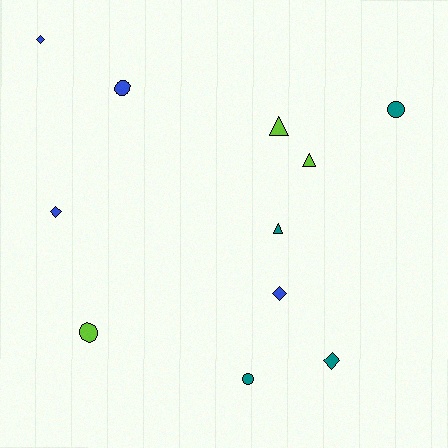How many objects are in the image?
There are 11 objects.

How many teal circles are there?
There are 2 teal circles.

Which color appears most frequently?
Teal, with 4 objects.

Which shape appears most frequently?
Circle, with 4 objects.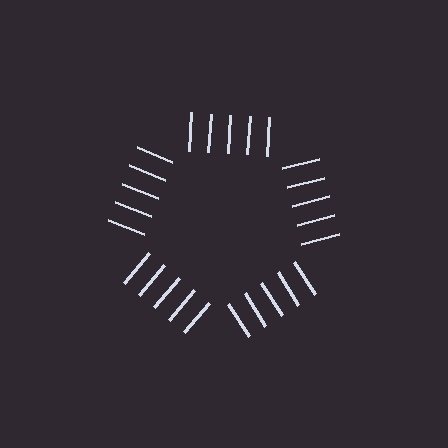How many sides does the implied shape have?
5 sides — the line-ends trace a pentagon.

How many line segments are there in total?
25 — 5 along each of the 5 edges.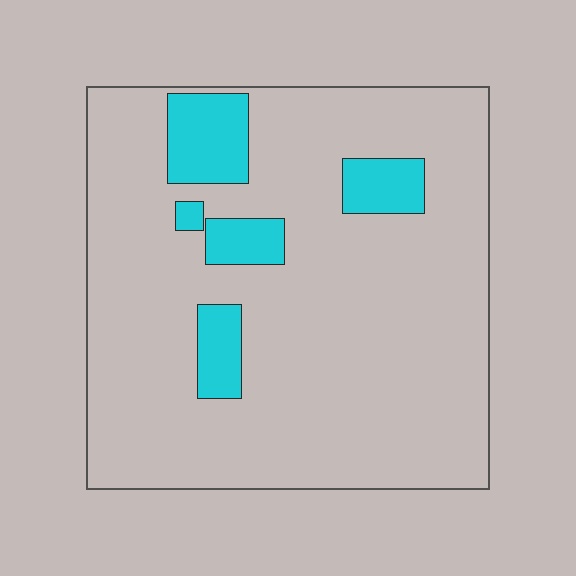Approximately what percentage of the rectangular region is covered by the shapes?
Approximately 15%.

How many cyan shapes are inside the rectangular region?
5.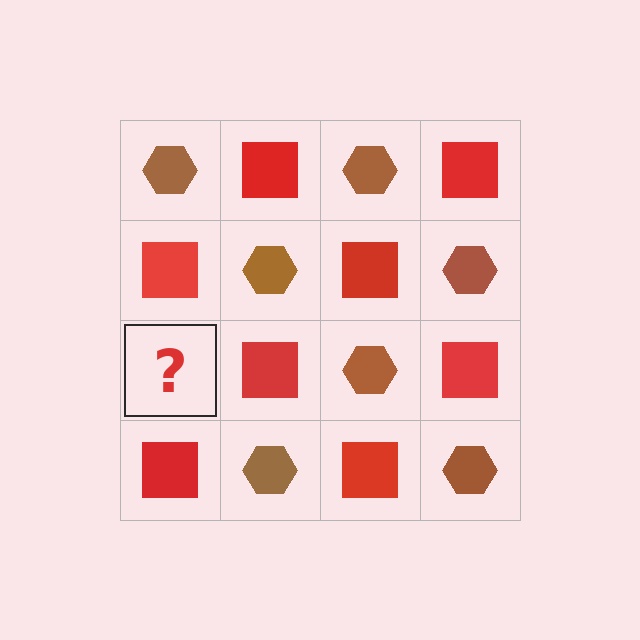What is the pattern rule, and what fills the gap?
The rule is that it alternates brown hexagon and red square in a checkerboard pattern. The gap should be filled with a brown hexagon.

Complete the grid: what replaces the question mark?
The question mark should be replaced with a brown hexagon.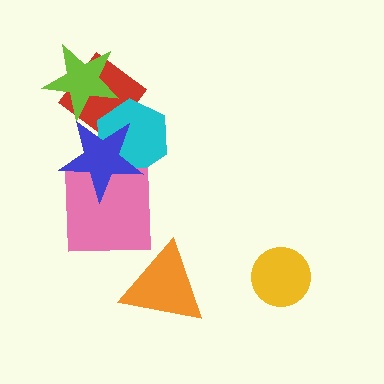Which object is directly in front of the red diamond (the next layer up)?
The cyan hexagon is directly in front of the red diamond.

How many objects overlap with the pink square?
1 object overlaps with the pink square.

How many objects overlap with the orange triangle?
0 objects overlap with the orange triangle.